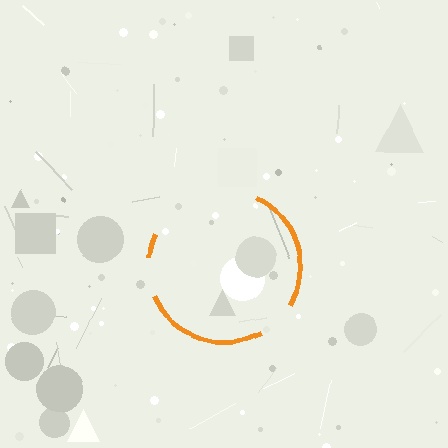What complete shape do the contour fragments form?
The contour fragments form a circle.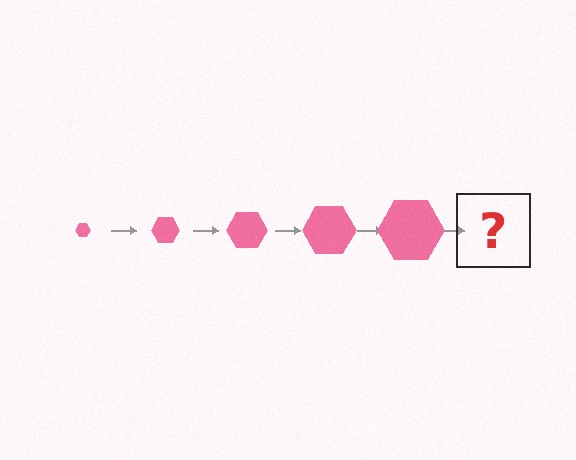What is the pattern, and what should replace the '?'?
The pattern is that the hexagon gets progressively larger each step. The '?' should be a pink hexagon, larger than the previous one.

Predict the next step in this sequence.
The next step is a pink hexagon, larger than the previous one.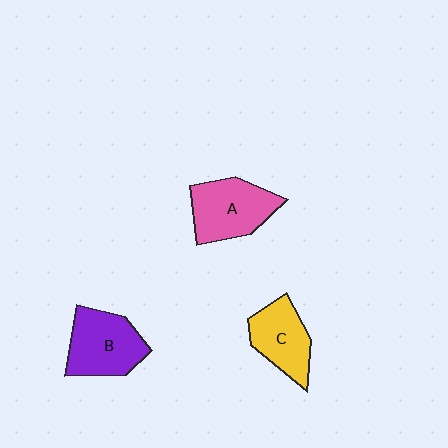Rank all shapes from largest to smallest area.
From largest to smallest: A (pink), B (purple), C (yellow).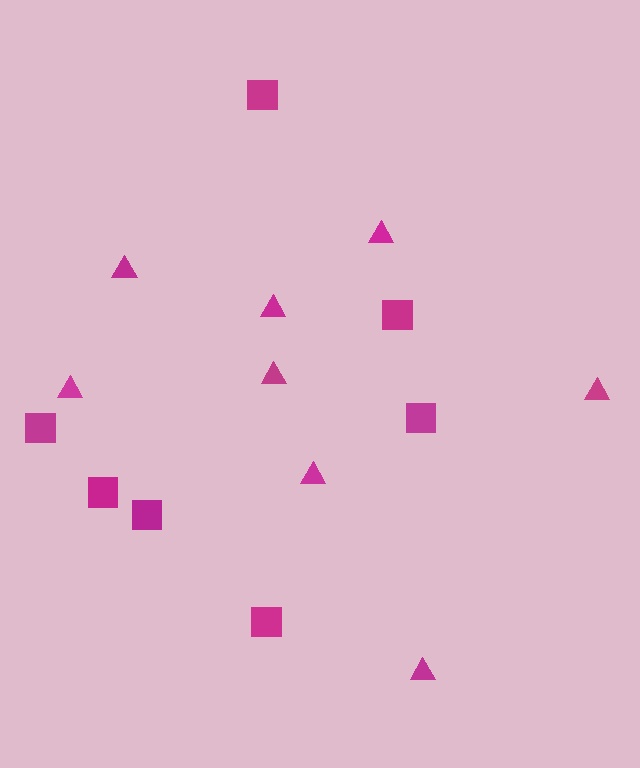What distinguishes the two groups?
There are 2 groups: one group of triangles (8) and one group of squares (7).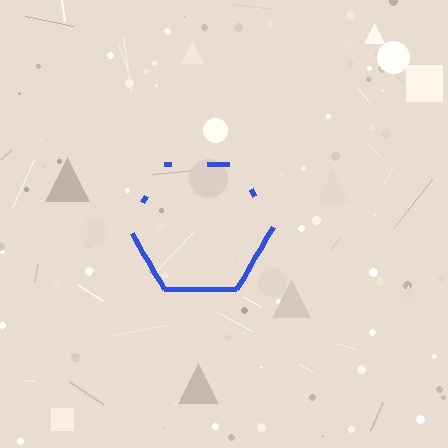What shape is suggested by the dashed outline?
The dashed outline suggests a hexagon.